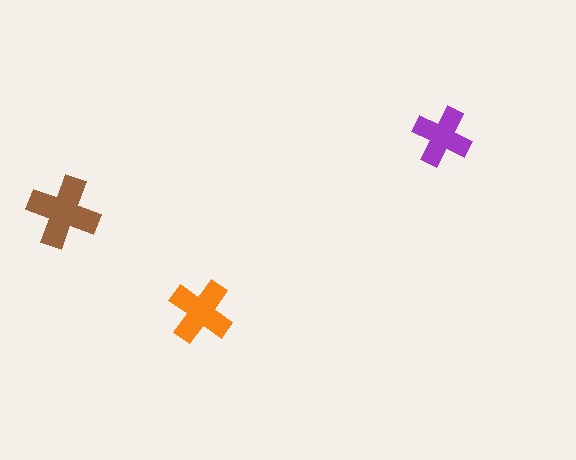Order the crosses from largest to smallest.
the brown one, the orange one, the purple one.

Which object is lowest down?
The orange cross is bottommost.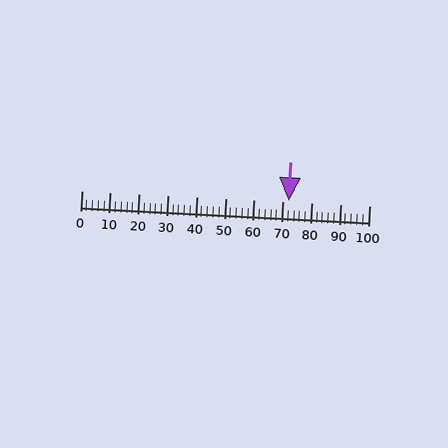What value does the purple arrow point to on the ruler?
The purple arrow points to approximately 72.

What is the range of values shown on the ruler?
The ruler shows values from 0 to 100.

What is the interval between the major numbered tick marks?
The major tick marks are spaced 10 units apart.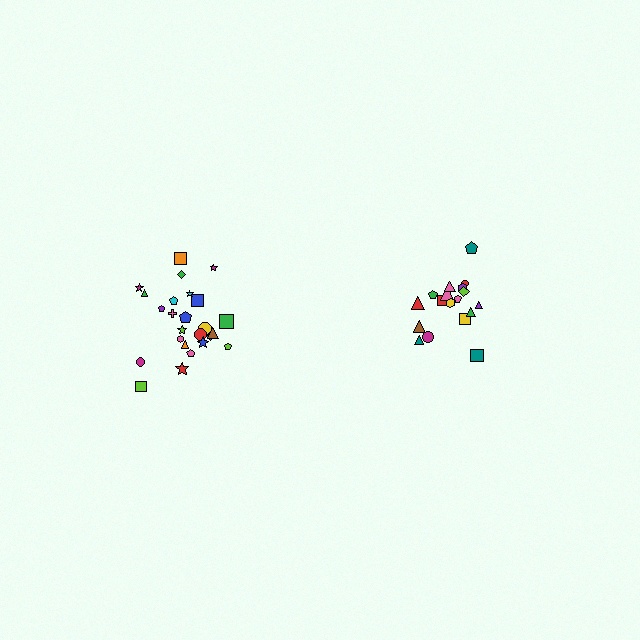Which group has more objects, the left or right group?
The left group.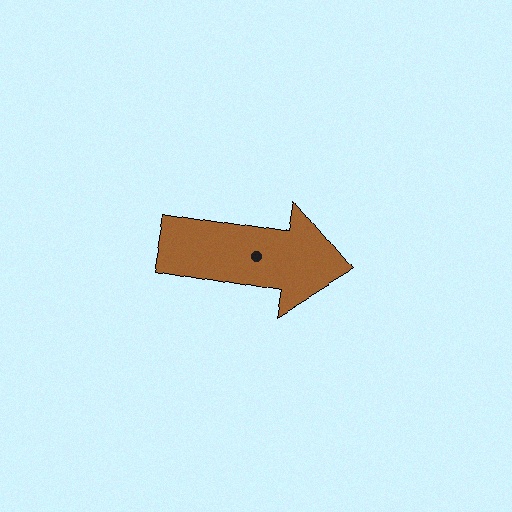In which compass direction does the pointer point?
East.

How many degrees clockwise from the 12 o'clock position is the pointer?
Approximately 100 degrees.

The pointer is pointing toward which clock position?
Roughly 3 o'clock.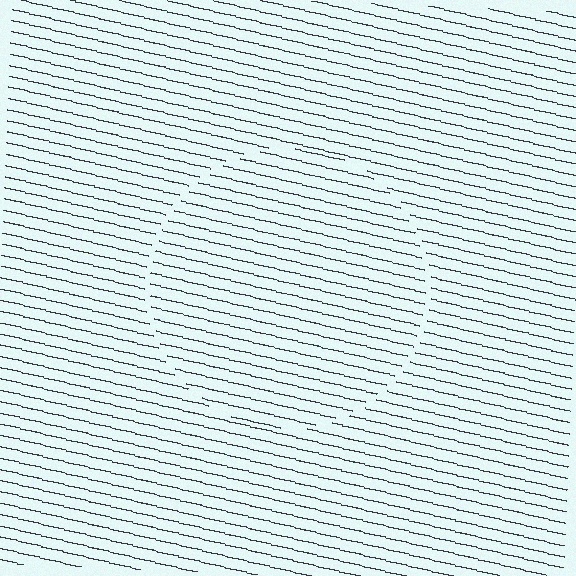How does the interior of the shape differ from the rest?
The interior of the shape contains the same grating, shifted by half a period — the contour is defined by the phase discontinuity where line-ends from the inner and outer gratings abut.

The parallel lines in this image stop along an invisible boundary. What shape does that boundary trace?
An illusory circle. The interior of the shape contains the same grating, shifted by half a period — the contour is defined by the phase discontinuity where line-ends from the inner and outer gratings abut.